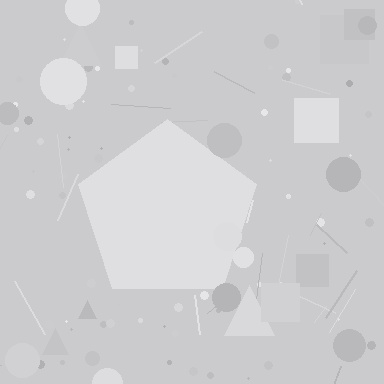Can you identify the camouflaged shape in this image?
The camouflaged shape is a pentagon.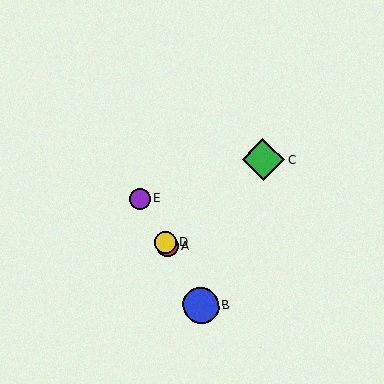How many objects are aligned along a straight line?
4 objects (A, B, D, E) are aligned along a straight line.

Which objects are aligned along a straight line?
Objects A, B, D, E are aligned along a straight line.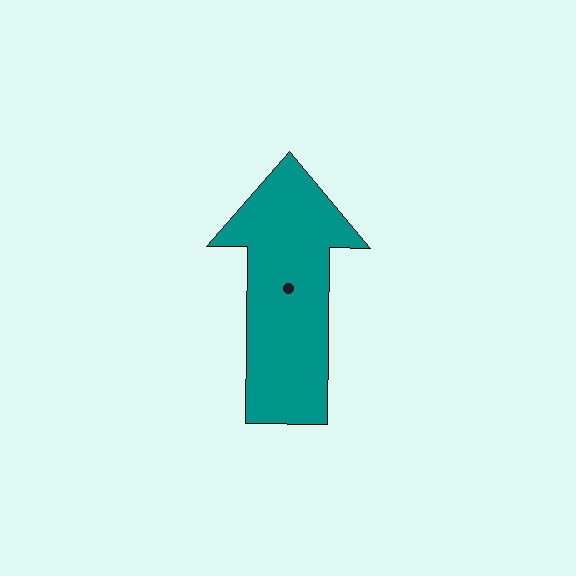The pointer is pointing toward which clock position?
Roughly 12 o'clock.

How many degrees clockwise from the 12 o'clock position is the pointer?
Approximately 1 degrees.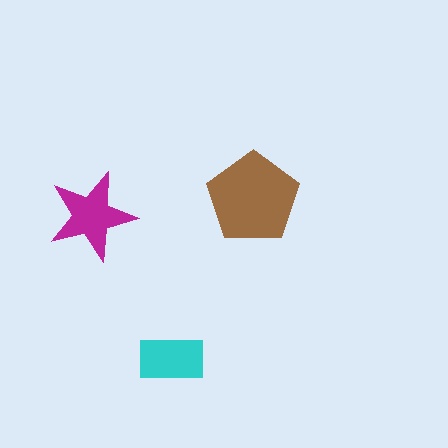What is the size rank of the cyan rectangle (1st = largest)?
3rd.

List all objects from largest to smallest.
The brown pentagon, the magenta star, the cyan rectangle.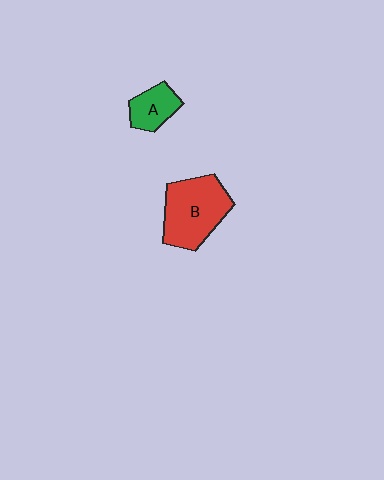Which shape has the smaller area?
Shape A (green).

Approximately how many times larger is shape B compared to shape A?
Approximately 2.2 times.